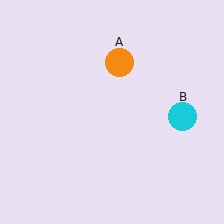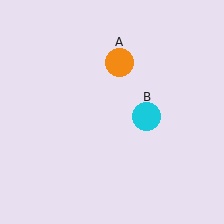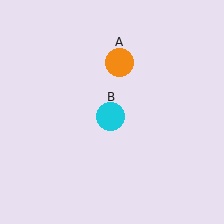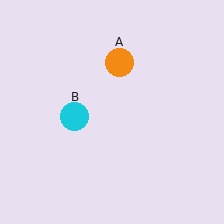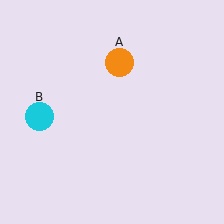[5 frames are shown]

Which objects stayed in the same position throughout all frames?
Orange circle (object A) remained stationary.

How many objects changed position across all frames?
1 object changed position: cyan circle (object B).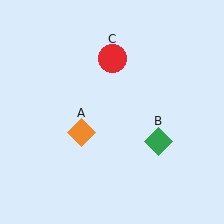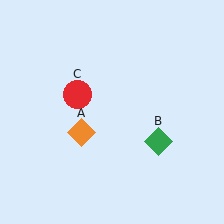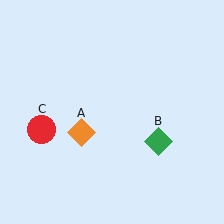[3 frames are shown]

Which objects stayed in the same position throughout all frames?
Orange diamond (object A) and green diamond (object B) remained stationary.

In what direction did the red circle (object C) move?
The red circle (object C) moved down and to the left.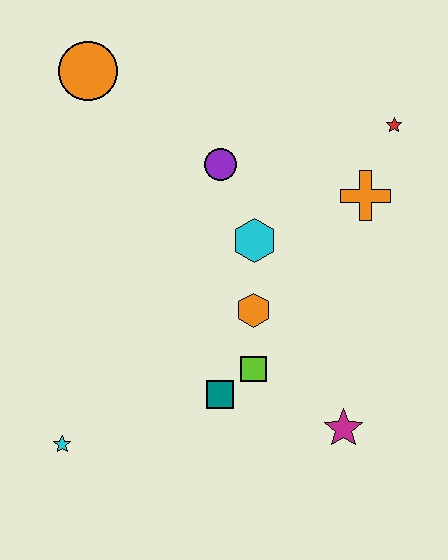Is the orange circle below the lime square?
No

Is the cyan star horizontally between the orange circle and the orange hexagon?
No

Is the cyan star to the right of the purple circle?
No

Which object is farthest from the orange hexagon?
The orange circle is farthest from the orange hexagon.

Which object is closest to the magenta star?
The lime square is closest to the magenta star.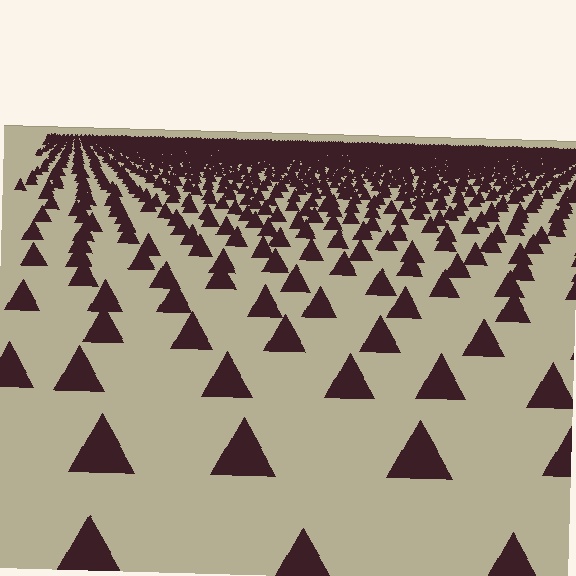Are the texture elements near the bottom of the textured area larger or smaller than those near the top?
Larger. Near the bottom, elements are closer to the viewer and appear at a bigger on-screen size.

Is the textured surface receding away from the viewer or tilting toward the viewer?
The surface is receding away from the viewer. Texture elements get smaller and denser toward the top.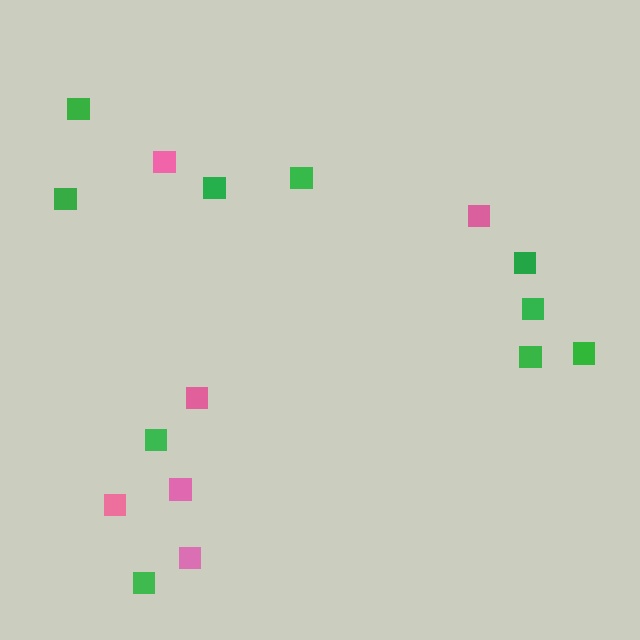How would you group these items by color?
There are 2 groups: one group of pink squares (6) and one group of green squares (10).